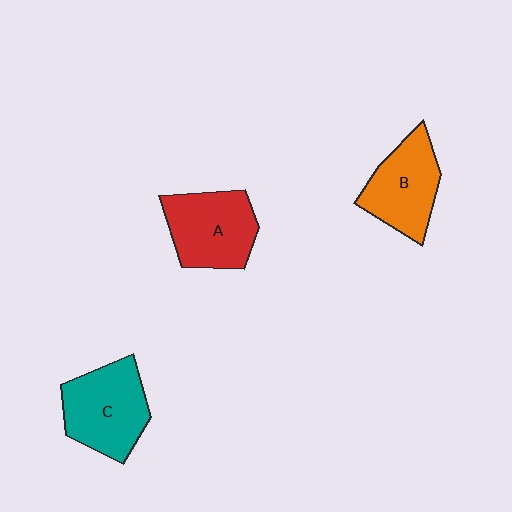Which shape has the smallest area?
Shape B (orange).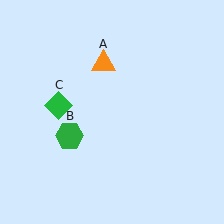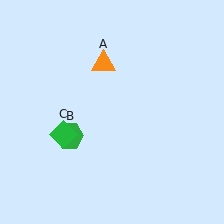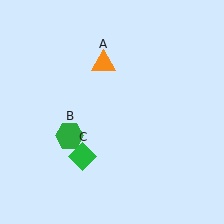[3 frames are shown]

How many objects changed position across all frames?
1 object changed position: green diamond (object C).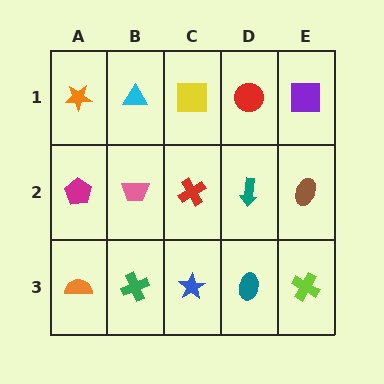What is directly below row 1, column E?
A brown ellipse.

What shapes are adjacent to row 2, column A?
An orange star (row 1, column A), an orange semicircle (row 3, column A), a pink trapezoid (row 2, column B).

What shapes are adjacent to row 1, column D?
A teal arrow (row 2, column D), a yellow square (row 1, column C), a purple square (row 1, column E).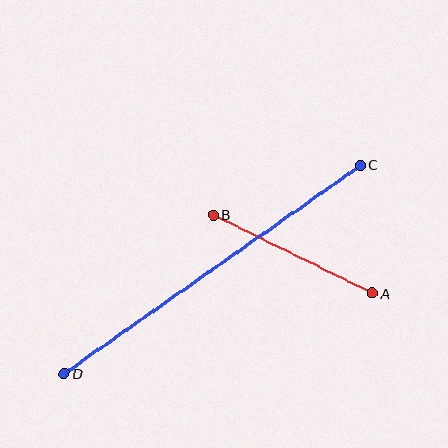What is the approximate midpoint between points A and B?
The midpoint is at approximately (293, 254) pixels.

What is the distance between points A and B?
The distance is approximately 177 pixels.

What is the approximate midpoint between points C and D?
The midpoint is at approximately (212, 269) pixels.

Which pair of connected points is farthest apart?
Points C and D are farthest apart.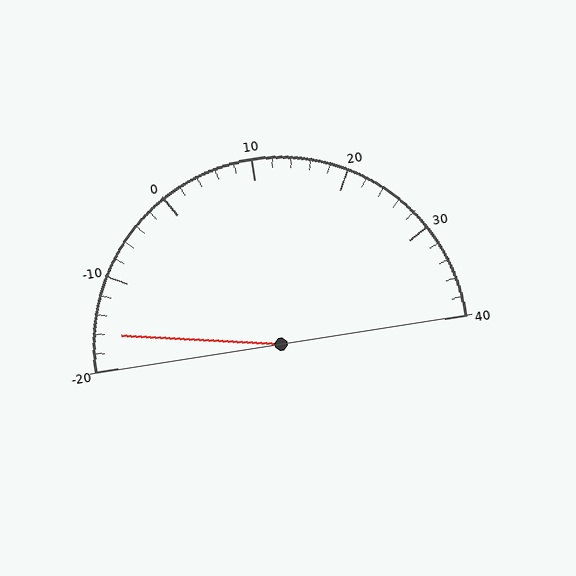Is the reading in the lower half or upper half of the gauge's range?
The reading is in the lower half of the range (-20 to 40).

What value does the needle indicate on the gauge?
The needle indicates approximately -16.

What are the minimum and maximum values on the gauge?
The gauge ranges from -20 to 40.